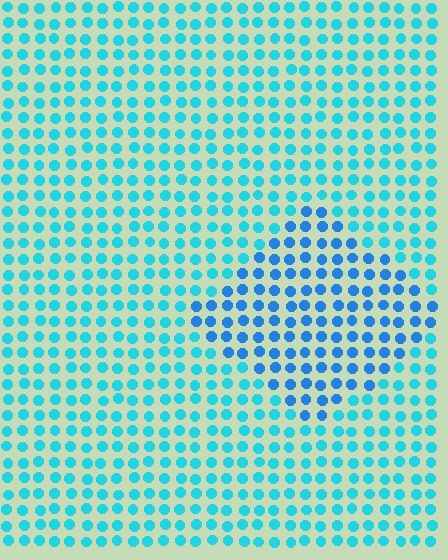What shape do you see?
I see a diamond.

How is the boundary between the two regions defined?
The boundary is defined purely by a slight shift in hue (about 26 degrees). Spacing, size, and orientation are identical on both sides.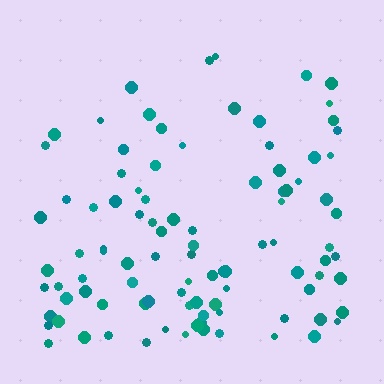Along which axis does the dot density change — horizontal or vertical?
Vertical.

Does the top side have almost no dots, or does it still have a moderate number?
Still a moderate number, just noticeably fewer than the bottom.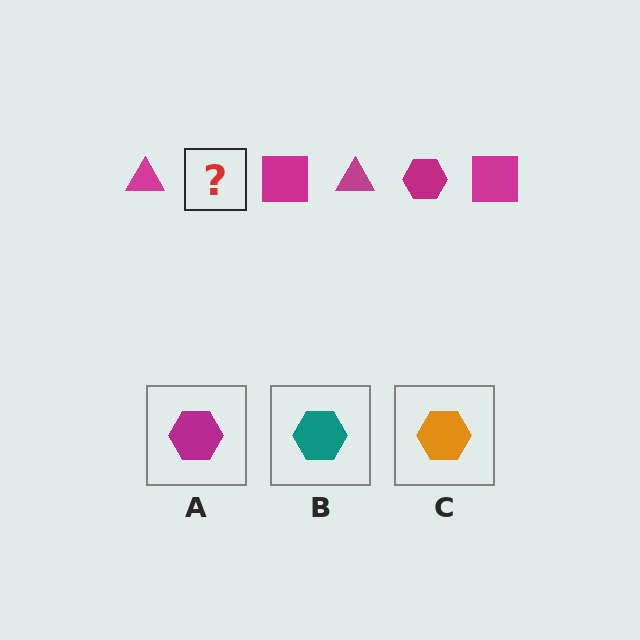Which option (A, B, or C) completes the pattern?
A.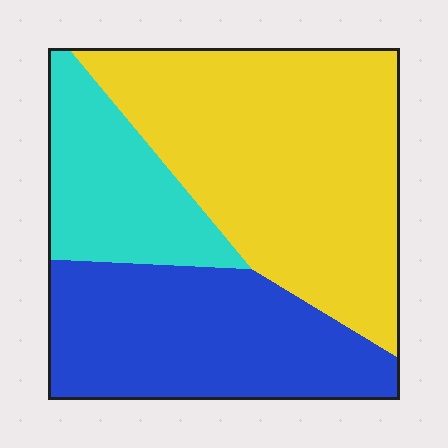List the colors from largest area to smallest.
From largest to smallest: yellow, blue, cyan.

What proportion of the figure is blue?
Blue takes up about one third (1/3) of the figure.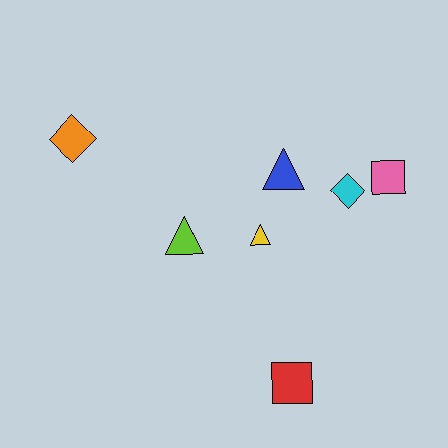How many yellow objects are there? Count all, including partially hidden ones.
There is 1 yellow object.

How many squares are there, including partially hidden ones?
There are 2 squares.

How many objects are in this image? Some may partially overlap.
There are 7 objects.